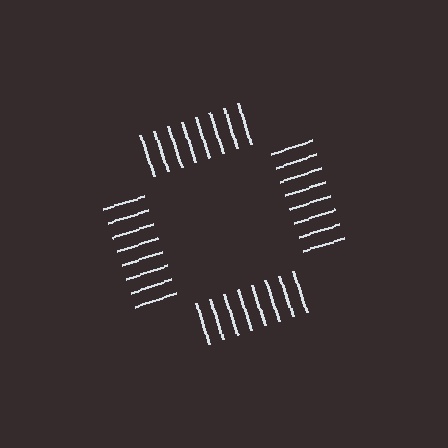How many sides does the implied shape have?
4 sides — the line-ends trace a square.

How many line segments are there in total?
32 — 8 along each of the 4 edges.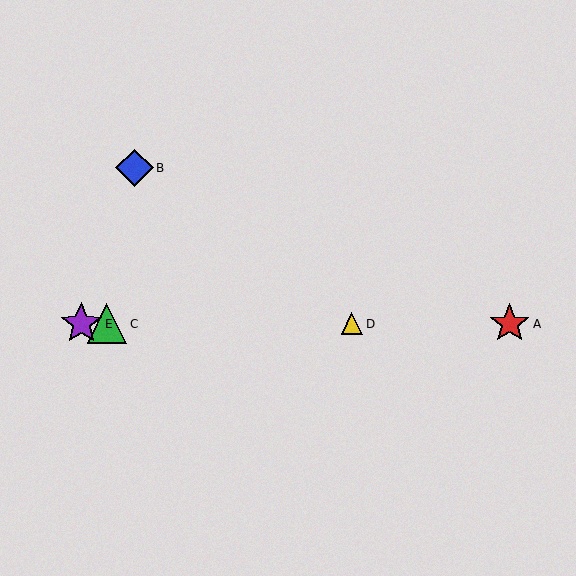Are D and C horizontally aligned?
Yes, both are at y≈324.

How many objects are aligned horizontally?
4 objects (A, C, D, E) are aligned horizontally.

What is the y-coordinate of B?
Object B is at y≈168.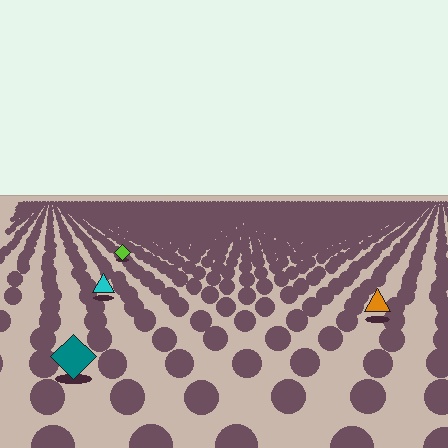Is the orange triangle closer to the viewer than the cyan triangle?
Yes. The orange triangle is closer — you can tell from the texture gradient: the ground texture is coarser near it.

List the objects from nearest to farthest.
From nearest to farthest: the teal diamond, the orange triangle, the cyan triangle, the lime diamond.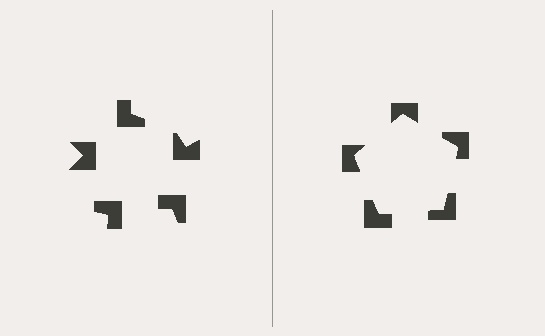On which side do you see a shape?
An illusory pentagon appears on the right side. On the left side the wedge cuts are rotated, so no coherent shape forms.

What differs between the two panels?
The notched squares are positioned identically on both sides; only the wedge orientations differ. On the right they align to a pentagon; on the left they are misaligned.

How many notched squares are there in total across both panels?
10 — 5 on each side.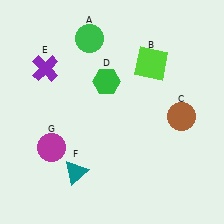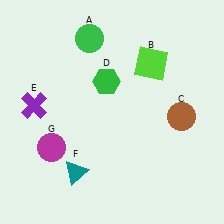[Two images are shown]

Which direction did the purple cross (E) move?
The purple cross (E) moved down.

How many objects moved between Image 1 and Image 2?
1 object moved between the two images.